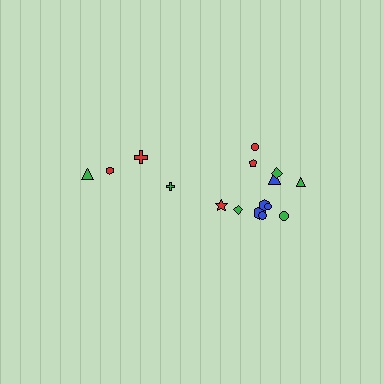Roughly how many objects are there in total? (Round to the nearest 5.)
Roughly 15 objects in total.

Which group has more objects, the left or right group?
The right group.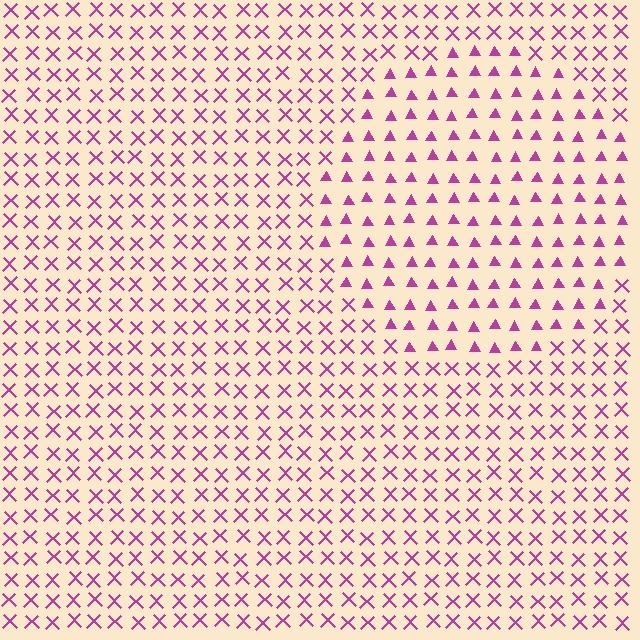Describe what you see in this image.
The image is filled with small magenta elements arranged in a uniform grid. A circle-shaped region contains triangles, while the surrounding area contains X marks. The boundary is defined purely by the change in element shape.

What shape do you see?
I see a circle.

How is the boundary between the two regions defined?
The boundary is defined by a change in element shape: triangles inside vs. X marks outside. All elements share the same color and spacing.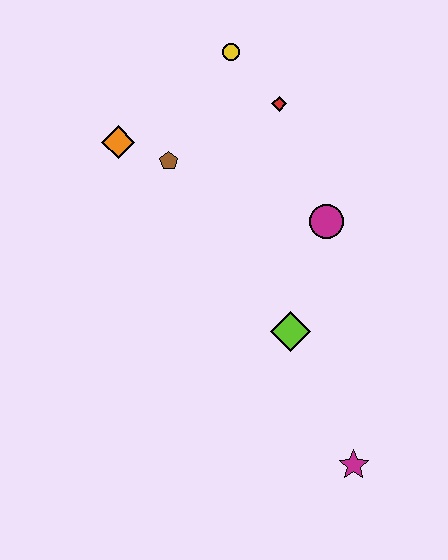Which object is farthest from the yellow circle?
The magenta star is farthest from the yellow circle.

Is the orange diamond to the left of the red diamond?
Yes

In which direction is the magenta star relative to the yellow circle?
The magenta star is below the yellow circle.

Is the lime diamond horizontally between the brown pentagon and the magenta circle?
Yes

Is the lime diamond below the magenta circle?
Yes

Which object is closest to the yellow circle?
The red diamond is closest to the yellow circle.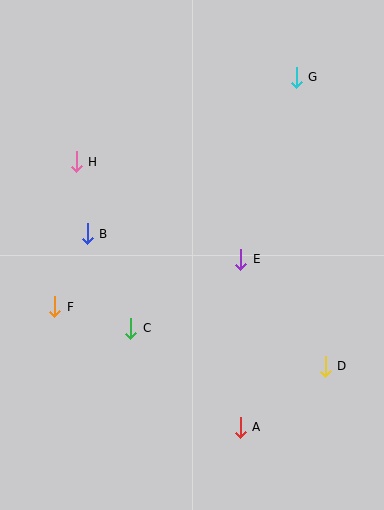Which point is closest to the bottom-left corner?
Point F is closest to the bottom-left corner.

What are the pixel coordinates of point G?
Point G is at (296, 77).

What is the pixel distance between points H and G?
The distance between H and G is 235 pixels.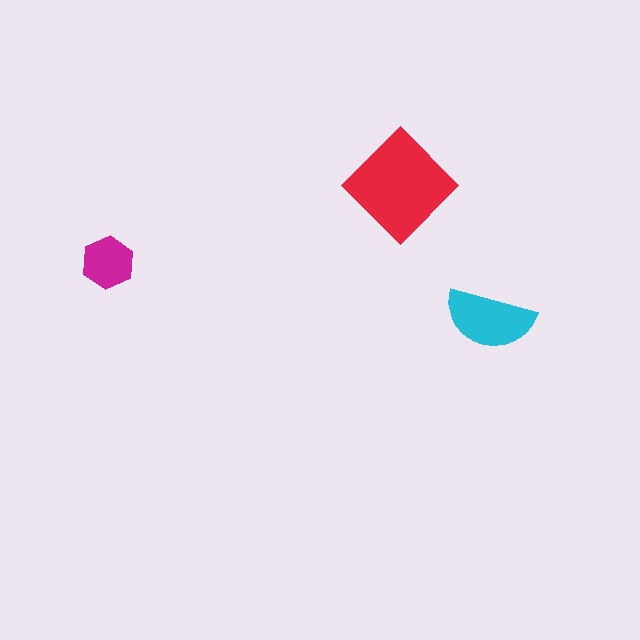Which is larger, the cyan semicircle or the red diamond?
The red diamond.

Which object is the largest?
The red diamond.